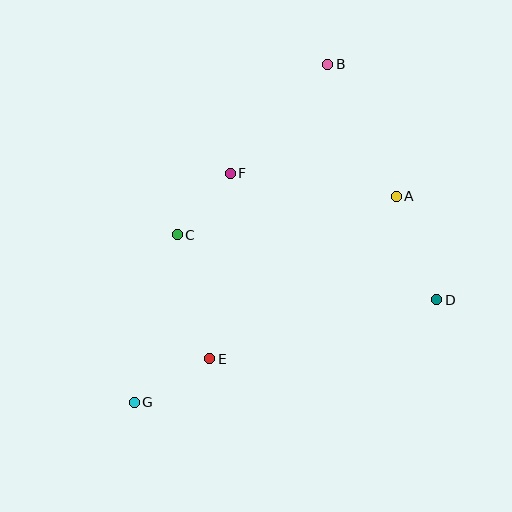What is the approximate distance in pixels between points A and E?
The distance between A and E is approximately 247 pixels.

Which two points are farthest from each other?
Points B and G are farthest from each other.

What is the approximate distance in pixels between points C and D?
The distance between C and D is approximately 267 pixels.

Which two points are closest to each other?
Points C and F are closest to each other.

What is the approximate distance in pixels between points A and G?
The distance between A and G is approximately 333 pixels.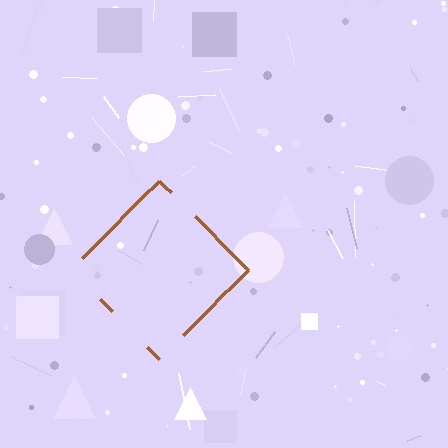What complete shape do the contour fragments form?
The contour fragments form a diamond.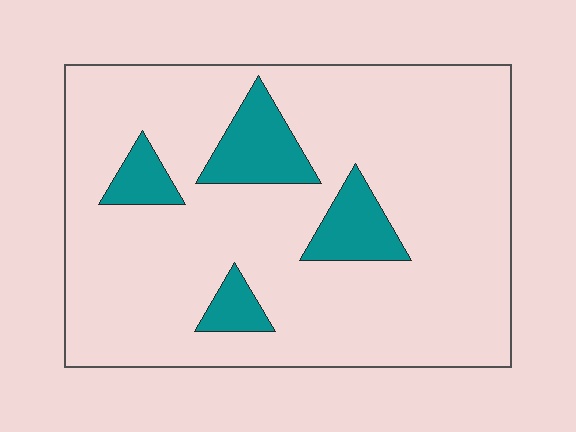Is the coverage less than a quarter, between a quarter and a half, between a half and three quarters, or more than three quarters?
Less than a quarter.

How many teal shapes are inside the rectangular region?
4.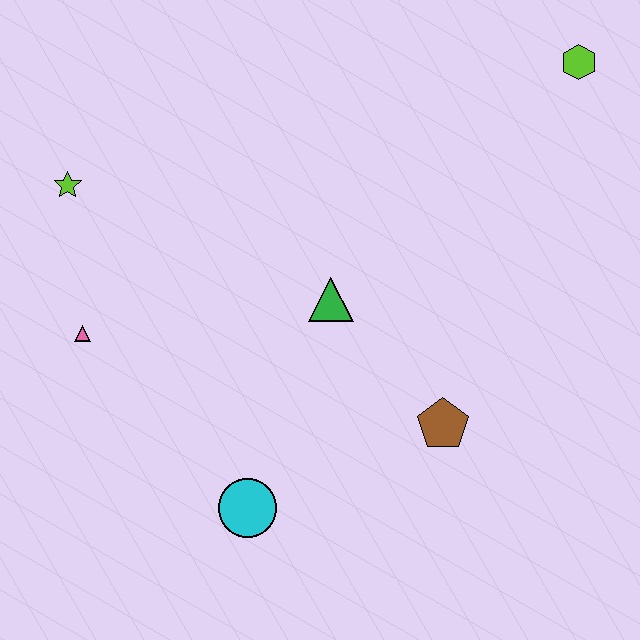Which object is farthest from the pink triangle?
The lime hexagon is farthest from the pink triangle.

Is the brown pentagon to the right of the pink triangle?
Yes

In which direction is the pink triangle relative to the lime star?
The pink triangle is below the lime star.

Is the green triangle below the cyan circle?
No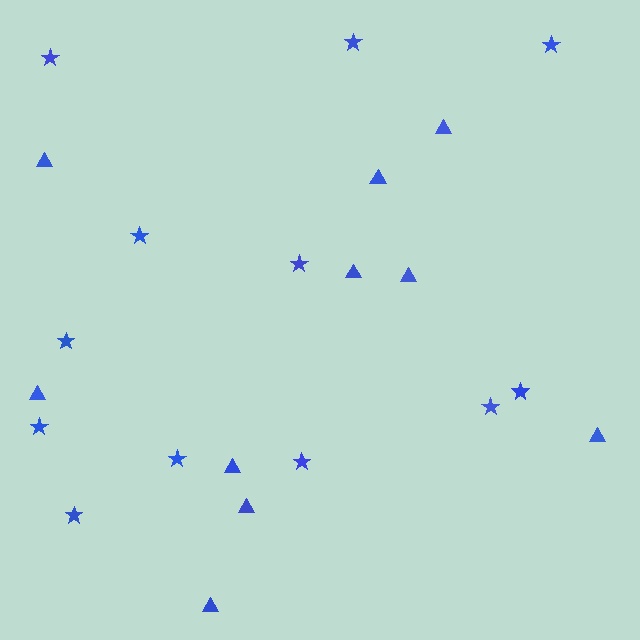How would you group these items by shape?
There are 2 groups: one group of triangles (10) and one group of stars (12).